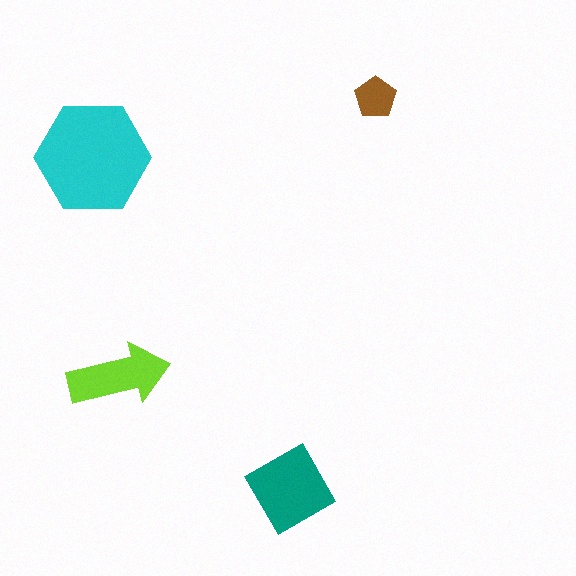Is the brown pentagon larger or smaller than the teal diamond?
Smaller.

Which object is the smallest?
The brown pentagon.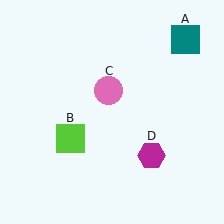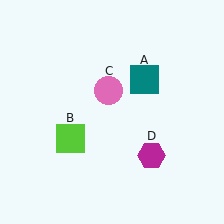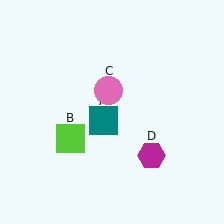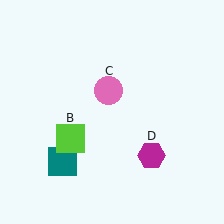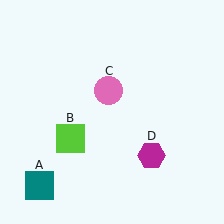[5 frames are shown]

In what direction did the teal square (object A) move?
The teal square (object A) moved down and to the left.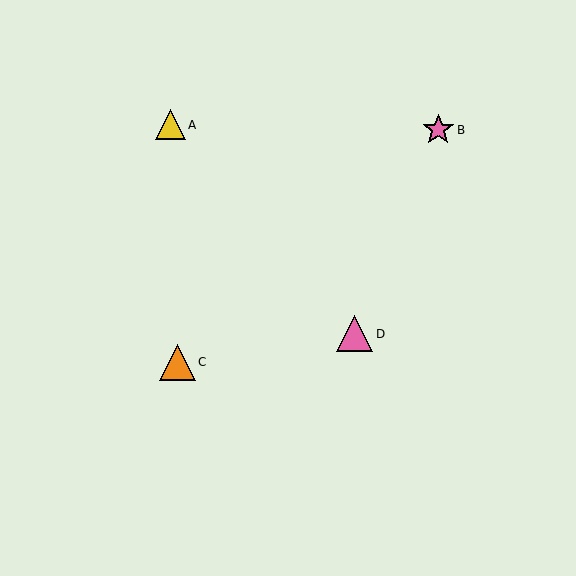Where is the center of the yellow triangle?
The center of the yellow triangle is at (171, 125).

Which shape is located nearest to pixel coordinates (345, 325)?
The pink triangle (labeled D) at (355, 334) is nearest to that location.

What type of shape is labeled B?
Shape B is a pink star.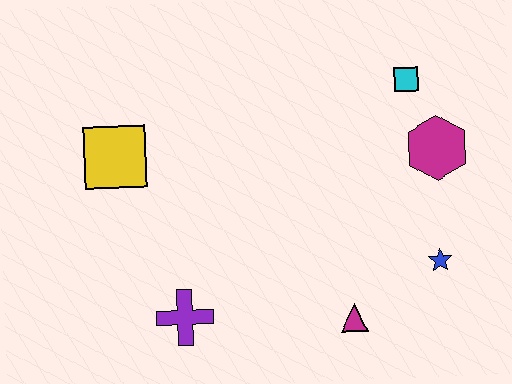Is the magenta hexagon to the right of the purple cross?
Yes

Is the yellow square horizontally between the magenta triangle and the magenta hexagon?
No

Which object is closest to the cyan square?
The magenta hexagon is closest to the cyan square.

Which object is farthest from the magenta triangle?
The yellow square is farthest from the magenta triangle.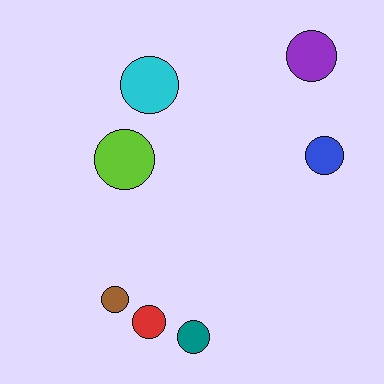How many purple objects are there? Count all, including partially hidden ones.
There is 1 purple object.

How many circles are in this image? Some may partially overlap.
There are 7 circles.